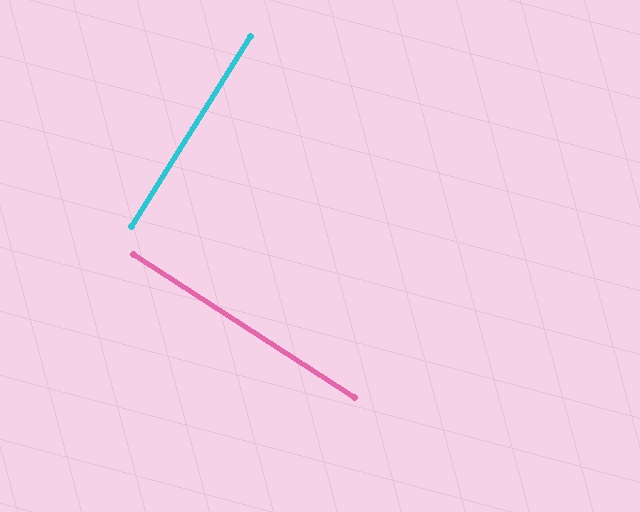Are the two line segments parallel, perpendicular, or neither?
Perpendicular — they meet at approximately 89°.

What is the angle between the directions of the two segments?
Approximately 89 degrees.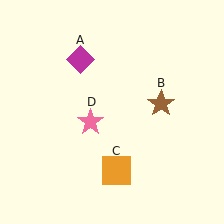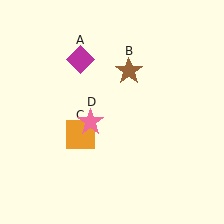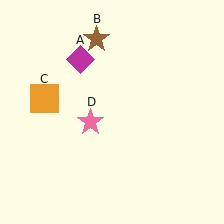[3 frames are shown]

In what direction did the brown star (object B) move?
The brown star (object B) moved up and to the left.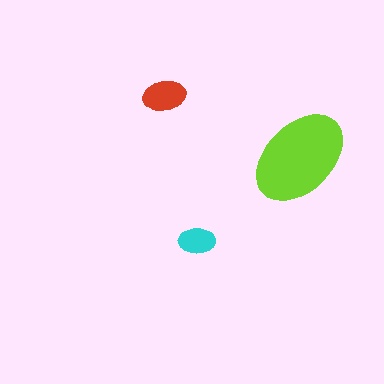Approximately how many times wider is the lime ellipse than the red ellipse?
About 2.5 times wider.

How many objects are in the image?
There are 3 objects in the image.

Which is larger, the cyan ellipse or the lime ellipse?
The lime one.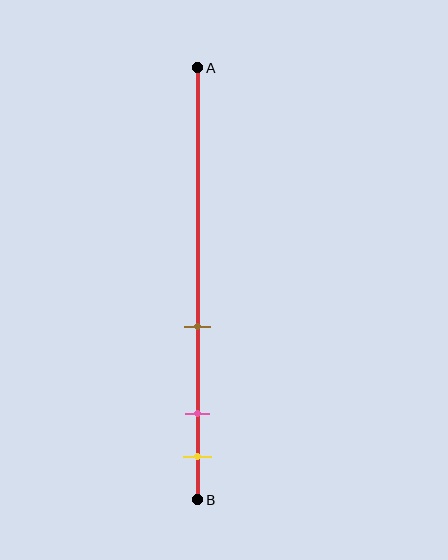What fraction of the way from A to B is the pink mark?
The pink mark is approximately 80% (0.8) of the way from A to B.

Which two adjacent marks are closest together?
The pink and yellow marks are the closest adjacent pair.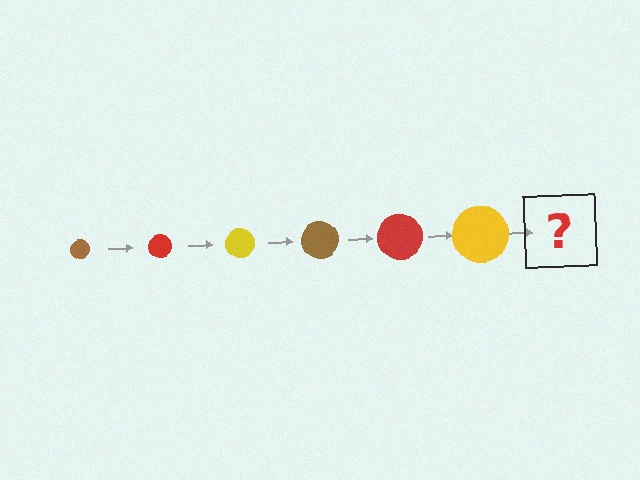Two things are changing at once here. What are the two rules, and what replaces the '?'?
The two rules are that the circle grows larger each step and the color cycles through brown, red, and yellow. The '?' should be a brown circle, larger than the previous one.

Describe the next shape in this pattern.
It should be a brown circle, larger than the previous one.